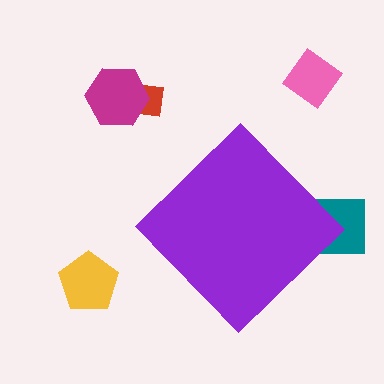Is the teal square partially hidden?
Yes, the teal square is partially hidden behind the purple diamond.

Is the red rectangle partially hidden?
No, the red rectangle is fully visible.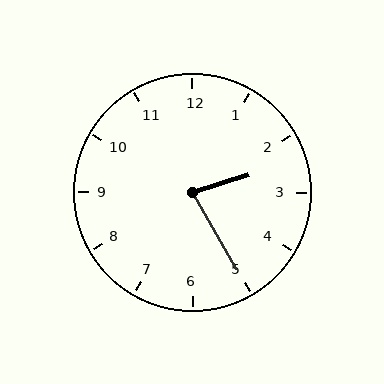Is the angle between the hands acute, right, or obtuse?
It is acute.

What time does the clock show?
2:25.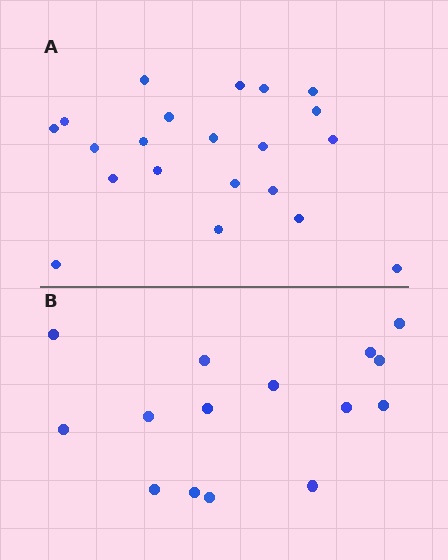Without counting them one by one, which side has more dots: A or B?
Region A (the top region) has more dots.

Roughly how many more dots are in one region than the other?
Region A has about 6 more dots than region B.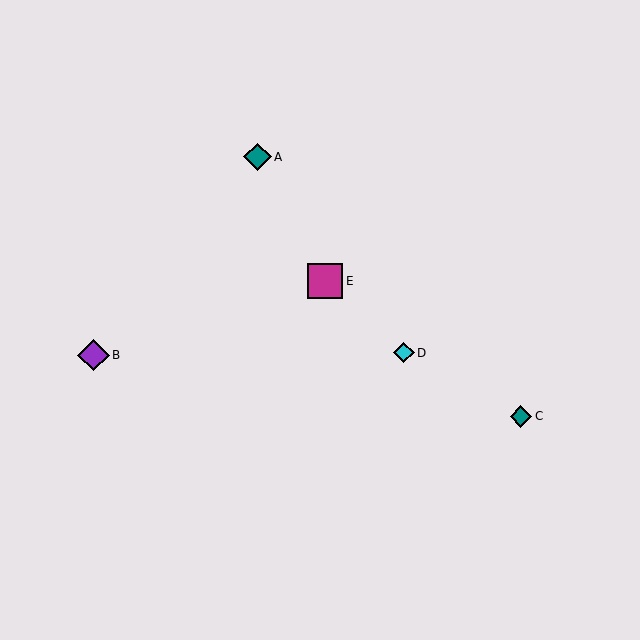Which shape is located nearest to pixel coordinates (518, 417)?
The teal diamond (labeled C) at (521, 416) is nearest to that location.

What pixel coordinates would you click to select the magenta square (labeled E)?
Click at (325, 281) to select the magenta square E.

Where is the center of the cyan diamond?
The center of the cyan diamond is at (404, 353).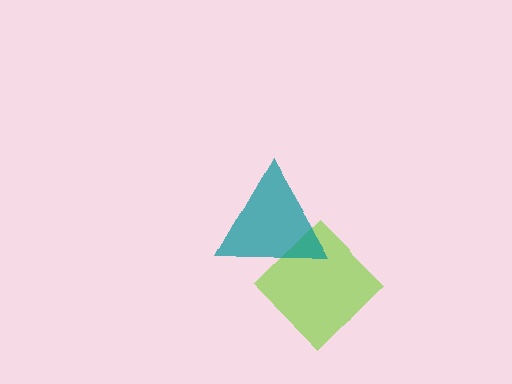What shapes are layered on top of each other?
The layered shapes are: a lime diamond, a teal triangle.